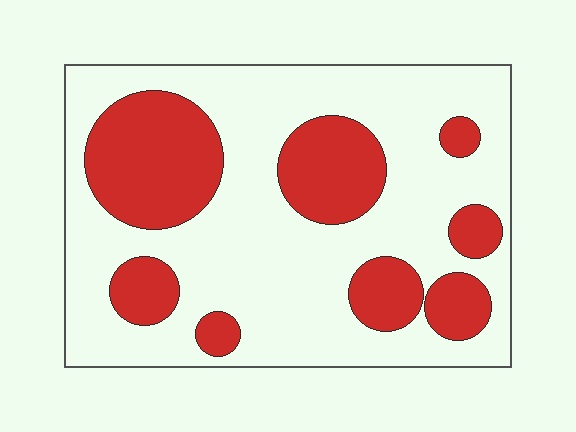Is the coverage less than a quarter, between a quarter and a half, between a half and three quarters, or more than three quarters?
Between a quarter and a half.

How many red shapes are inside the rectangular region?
8.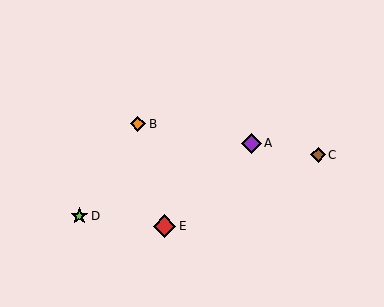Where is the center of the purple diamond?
The center of the purple diamond is at (251, 143).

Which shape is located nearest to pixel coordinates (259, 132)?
The purple diamond (labeled A) at (251, 143) is nearest to that location.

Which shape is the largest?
The red diamond (labeled E) is the largest.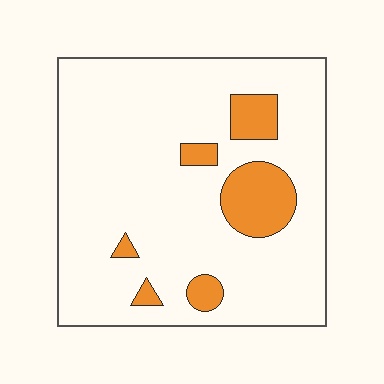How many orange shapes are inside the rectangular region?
6.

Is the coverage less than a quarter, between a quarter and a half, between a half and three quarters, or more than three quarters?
Less than a quarter.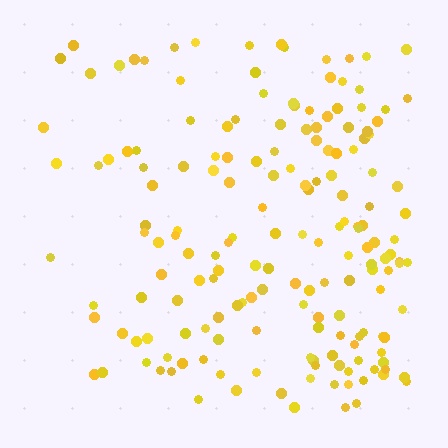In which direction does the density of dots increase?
From left to right, with the right side densest.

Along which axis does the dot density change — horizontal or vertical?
Horizontal.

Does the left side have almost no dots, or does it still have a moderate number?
Still a moderate number, just noticeably fewer than the right.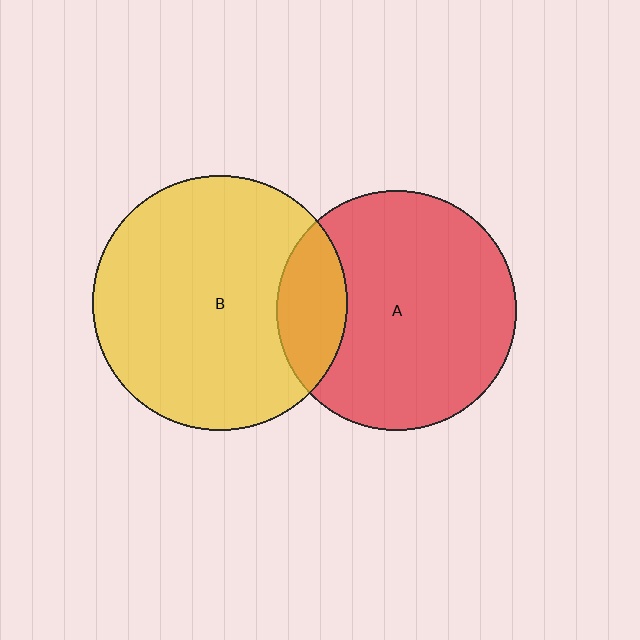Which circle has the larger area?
Circle B (yellow).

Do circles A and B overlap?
Yes.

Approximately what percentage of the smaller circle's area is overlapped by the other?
Approximately 20%.